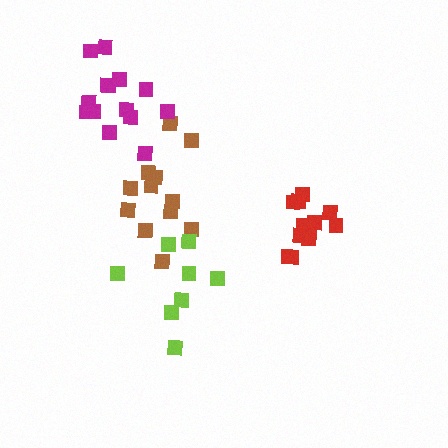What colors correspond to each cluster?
The clusters are colored: brown, red, lime, magenta.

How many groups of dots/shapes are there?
There are 4 groups.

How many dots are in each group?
Group 1: 12 dots, Group 2: 12 dots, Group 3: 8 dots, Group 4: 14 dots (46 total).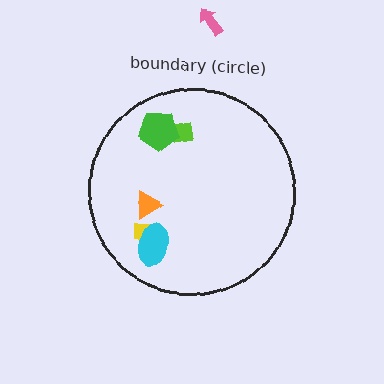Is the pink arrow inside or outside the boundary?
Outside.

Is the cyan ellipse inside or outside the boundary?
Inside.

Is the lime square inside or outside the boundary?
Inside.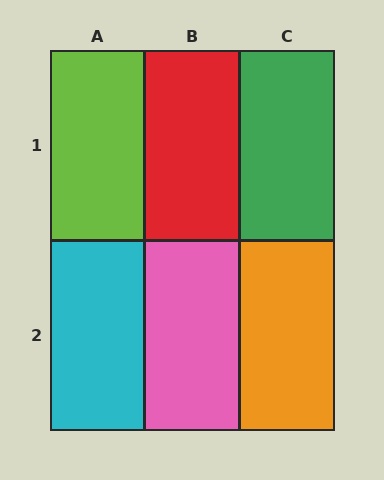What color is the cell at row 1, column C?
Green.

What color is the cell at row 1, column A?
Lime.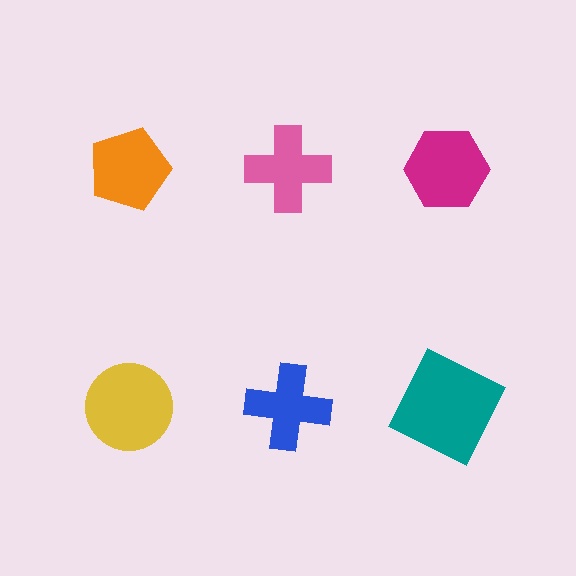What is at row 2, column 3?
A teal square.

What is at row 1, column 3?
A magenta hexagon.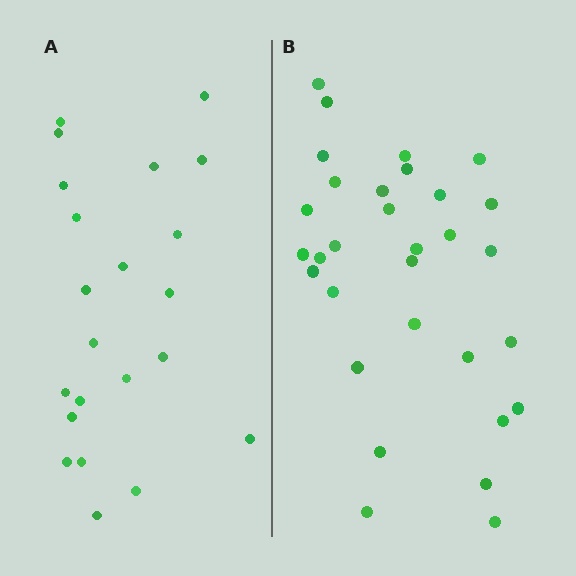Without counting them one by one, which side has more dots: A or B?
Region B (the right region) has more dots.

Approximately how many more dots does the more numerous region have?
Region B has roughly 8 or so more dots than region A.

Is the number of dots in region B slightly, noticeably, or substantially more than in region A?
Region B has noticeably more, but not dramatically so. The ratio is roughly 1.4 to 1.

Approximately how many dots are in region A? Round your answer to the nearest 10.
About 20 dots. (The exact count is 22, which rounds to 20.)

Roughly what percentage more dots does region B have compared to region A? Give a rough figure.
About 40% more.